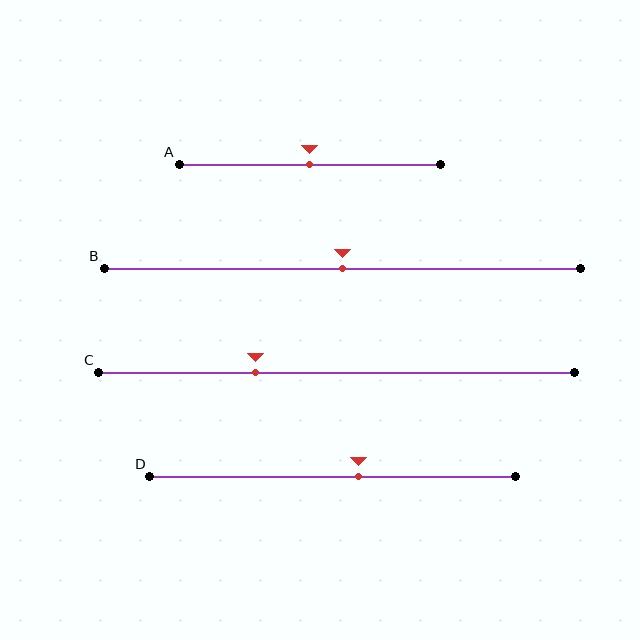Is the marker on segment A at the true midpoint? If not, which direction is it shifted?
Yes, the marker on segment A is at the true midpoint.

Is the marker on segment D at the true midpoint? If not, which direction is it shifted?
No, the marker on segment D is shifted to the right by about 7% of the segment length.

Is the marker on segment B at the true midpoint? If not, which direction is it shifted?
Yes, the marker on segment B is at the true midpoint.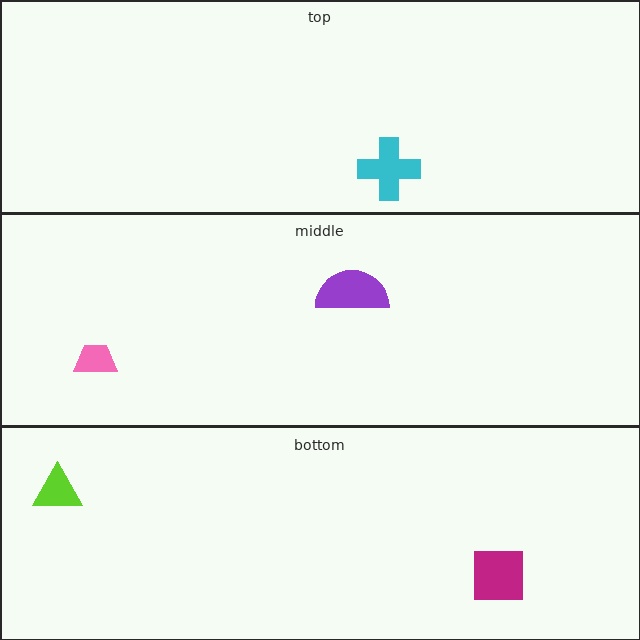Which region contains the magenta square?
The bottom region.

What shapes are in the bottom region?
The magenta square, the lime triangle.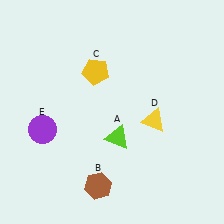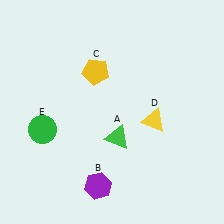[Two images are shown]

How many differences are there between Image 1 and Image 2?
There are 3 differences between the two images.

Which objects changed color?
A changed from lime to green. B changed from brown to purple. E changed from purple to green.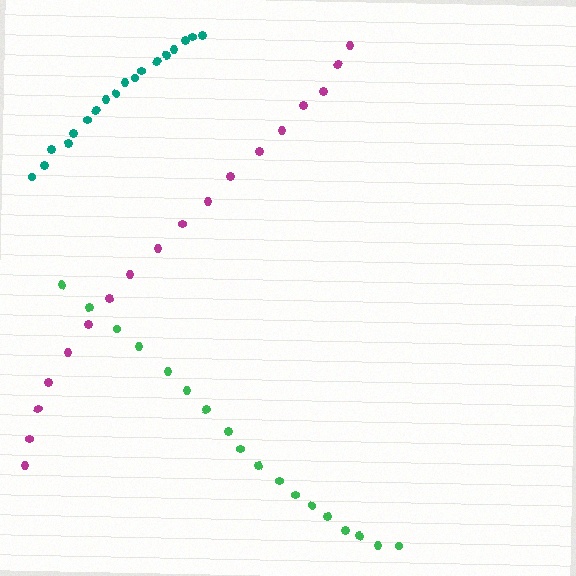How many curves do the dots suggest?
There are 3 distinct paths.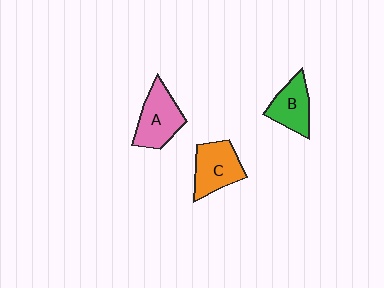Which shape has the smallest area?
Shape B (green).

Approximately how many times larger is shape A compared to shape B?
Approximately 1.2 times.